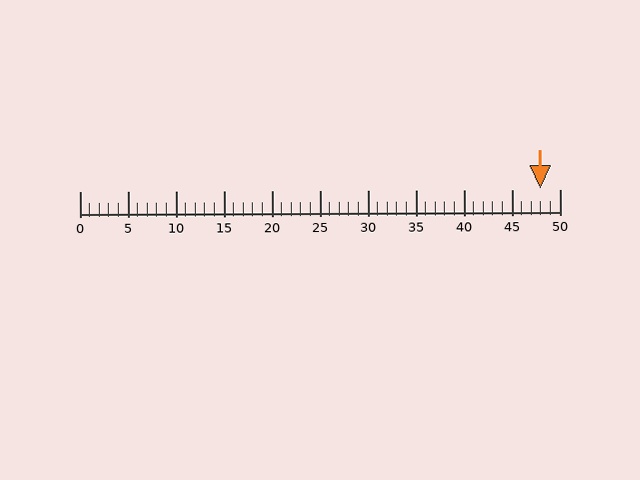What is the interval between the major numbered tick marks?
The major tick marks are spaced 5 units apart.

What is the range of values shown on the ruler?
The ruler shows values from 0 to 50.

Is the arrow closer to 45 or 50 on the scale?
The arrow is closer to 50.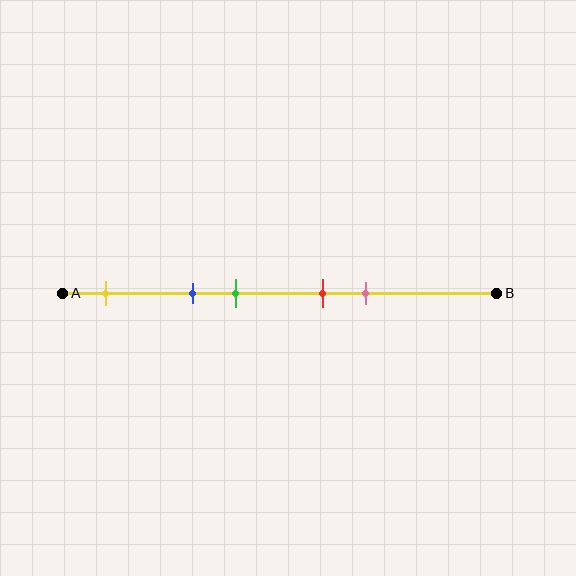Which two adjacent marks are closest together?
The red and pink marks are the closest adjacent pair.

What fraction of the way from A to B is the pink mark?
The pink mark is approximately 70% (0.7) of the way from A to B.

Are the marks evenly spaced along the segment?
No, the marks are not evenly spaced.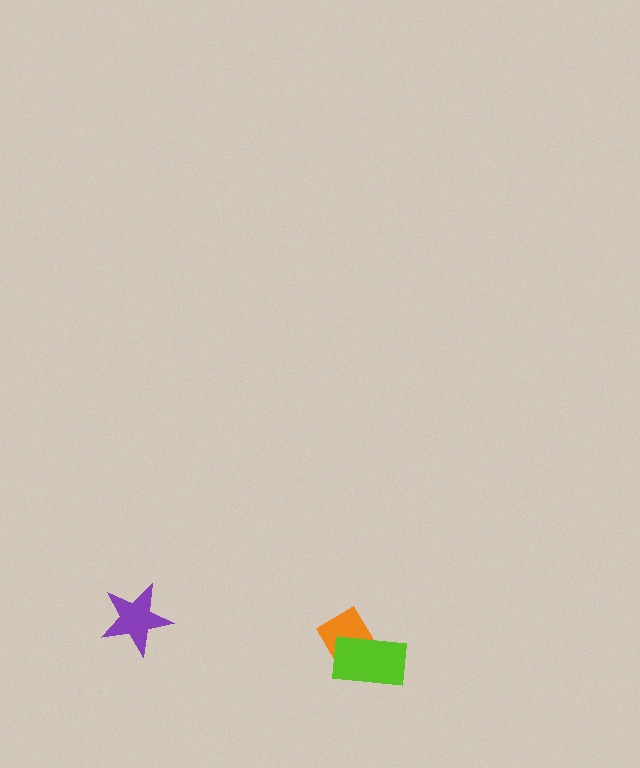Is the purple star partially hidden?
No, no other shape covers it.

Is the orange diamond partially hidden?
Yes, it is partially covered by another shape.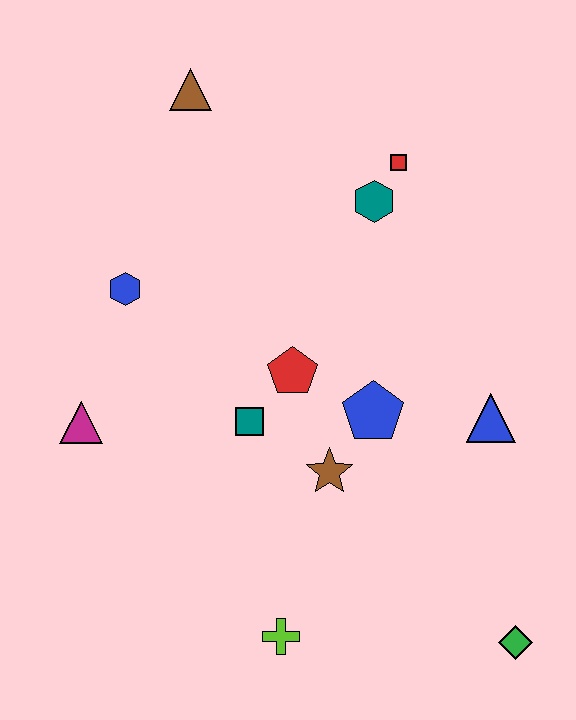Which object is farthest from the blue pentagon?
The brown triangle is farthest from the blue pentagon.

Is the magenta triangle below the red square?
Yes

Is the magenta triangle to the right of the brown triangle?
No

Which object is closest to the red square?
The teal hexagon is closest to the red square.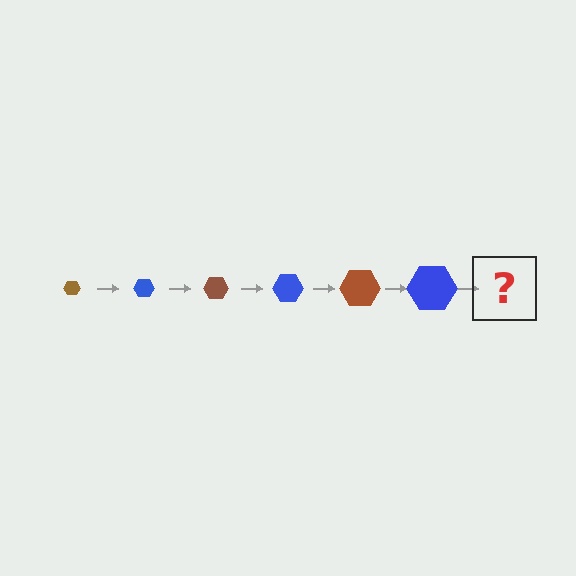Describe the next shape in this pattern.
It should be a brown hexagon, larger than the previous one.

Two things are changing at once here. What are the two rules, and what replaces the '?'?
The two rules are that the hexagon grows larger each step and the color cycles through brown and blue. The '?' should be a brown hexagon, larger than the previous one.